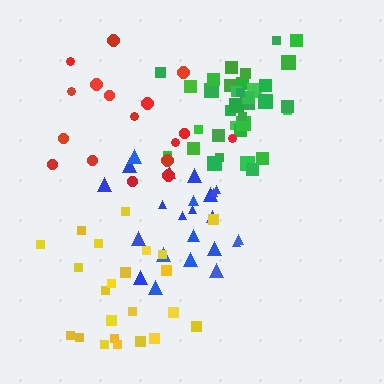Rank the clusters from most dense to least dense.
green, red, blue, yellow.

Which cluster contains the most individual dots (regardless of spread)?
Green (35).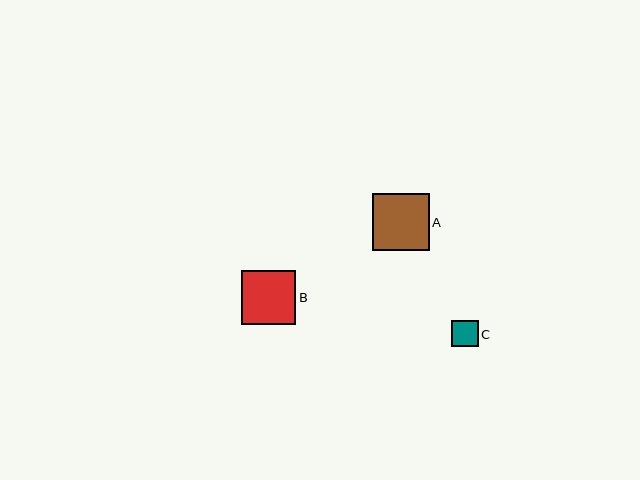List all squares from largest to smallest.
From largest to smallest: A, B, C.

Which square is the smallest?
Square C is the smallest with a size of approximately 27 pixels.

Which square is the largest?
Square A is the largest with a size of approximately 57 pixels.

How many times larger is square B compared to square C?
Square B is approximately 2.1 times the size of square C.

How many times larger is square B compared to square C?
Square B is approximately 2.1 times the size of square C.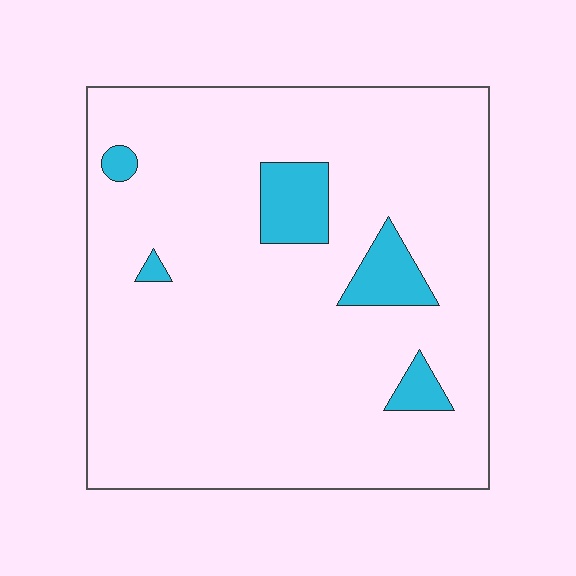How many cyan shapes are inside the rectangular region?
5.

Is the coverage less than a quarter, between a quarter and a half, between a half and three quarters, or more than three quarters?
Less than a quarter.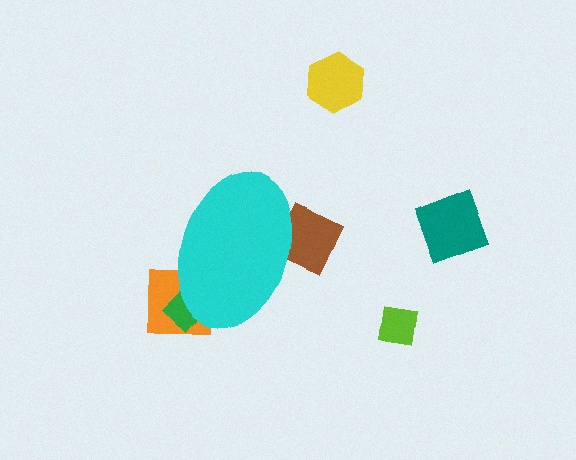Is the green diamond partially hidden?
Yes, the green diamond is partially hidden behind the cyan ellipse.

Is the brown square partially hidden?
Yes, the brown square is partially hidden behind the cyan ellipse.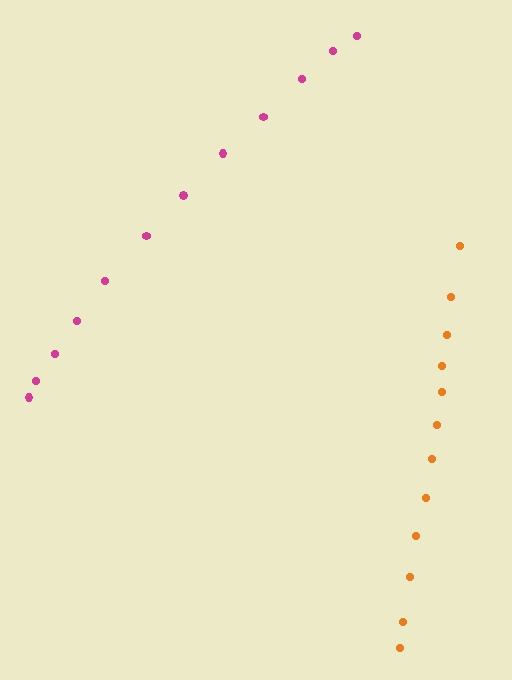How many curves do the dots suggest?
There are 2 distinct paths.